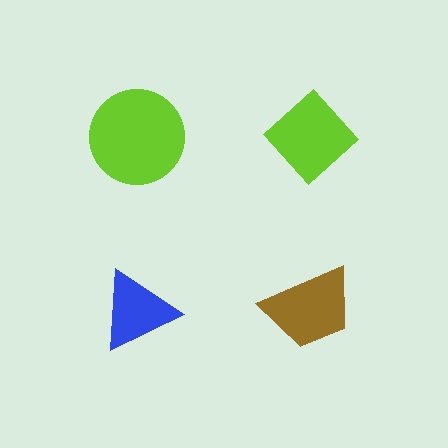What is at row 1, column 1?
A lime circle.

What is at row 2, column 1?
A blue triangle.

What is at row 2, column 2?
A brown trapezoid.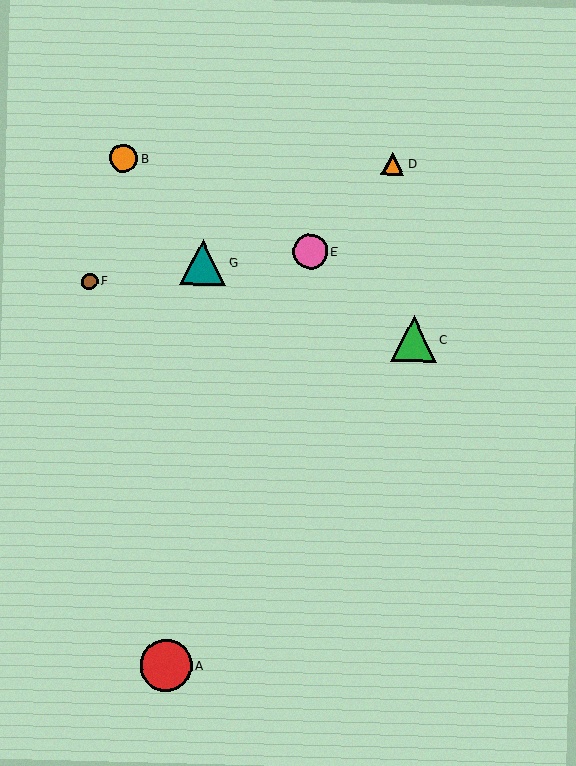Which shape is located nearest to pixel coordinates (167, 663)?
The red circle (labeled A) at (166, 665) is nearest to that location.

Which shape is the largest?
The red circle (labeled A) is the largest.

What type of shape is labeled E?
Shape E is a pink circle.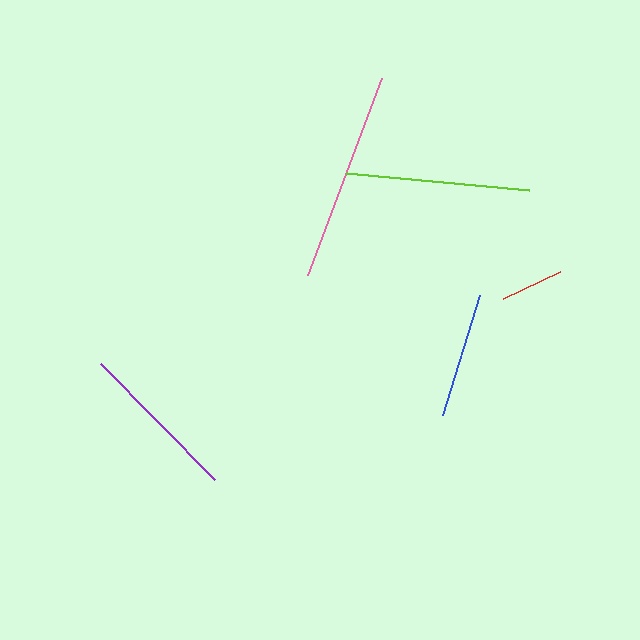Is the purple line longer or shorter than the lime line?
The lime line is longer than the purple line.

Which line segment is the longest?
The pink line is the longest at approximately 211 pixels.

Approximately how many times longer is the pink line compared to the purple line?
The pink line is approximately 1.3 times the length of the purple line.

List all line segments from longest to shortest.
From longest to shortest: pink, lime, purple, blue, red.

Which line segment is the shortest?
The red line is the shortest at approximately 63 pixels.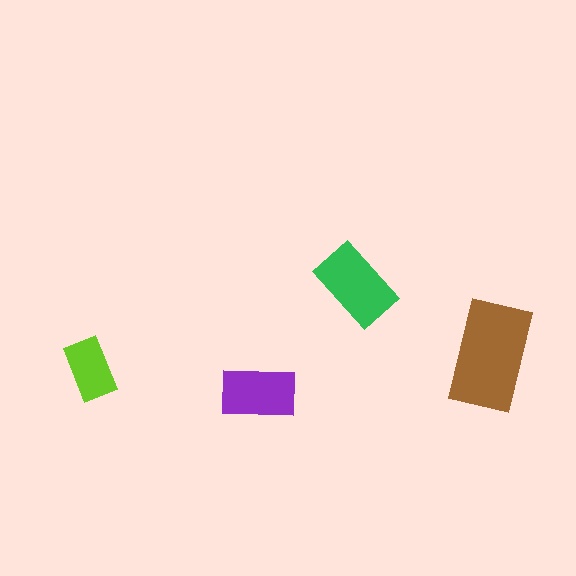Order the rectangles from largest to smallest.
the brown one, the green one, the purple one, the lime one.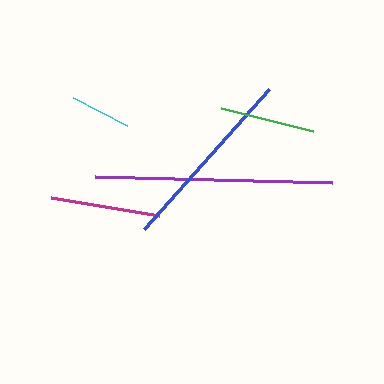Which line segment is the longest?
The purple line is the longest at approximately 237 pixels.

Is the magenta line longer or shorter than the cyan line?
The magenta line is longer than the cyan line.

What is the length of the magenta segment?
The magenta segment is approximately 110 pixels long.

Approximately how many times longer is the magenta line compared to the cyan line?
The magenta line is approximately 1.8 times the length of the cyan line.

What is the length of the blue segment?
The blue segment is approximately 188 pixels long.